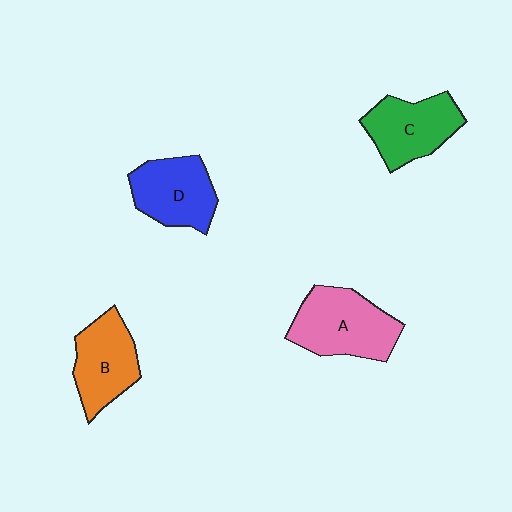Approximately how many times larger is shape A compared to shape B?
Approximately 1.2 times.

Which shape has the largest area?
Shape A (pink).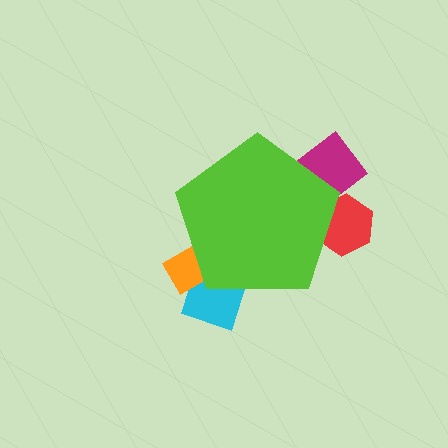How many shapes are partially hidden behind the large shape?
4 shapes are partially hidden.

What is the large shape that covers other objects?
A lime pentagon.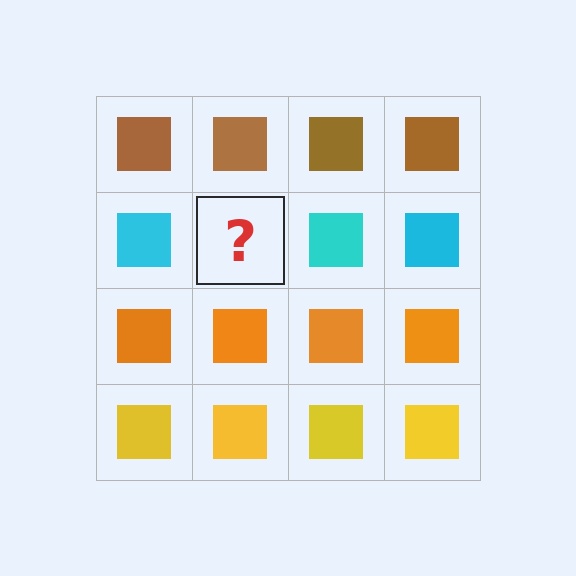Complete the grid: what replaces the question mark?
The question mark should be replaced with a cyan square.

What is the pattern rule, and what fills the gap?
The rule is that each row has a consistent color. The gap should be filled with a cyan square.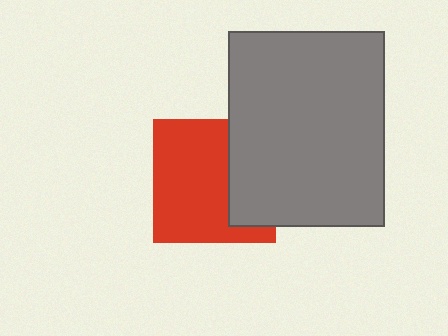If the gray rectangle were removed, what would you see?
You would see the complete red square.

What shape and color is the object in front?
The object in front is a gray rectangle.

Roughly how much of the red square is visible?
Most of it is visible (roughly 66%).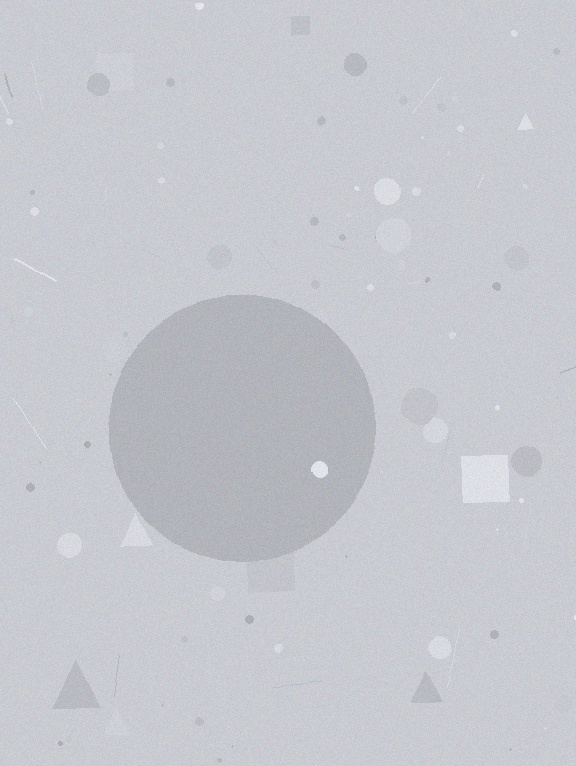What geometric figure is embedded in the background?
A circle is embedded in the background.